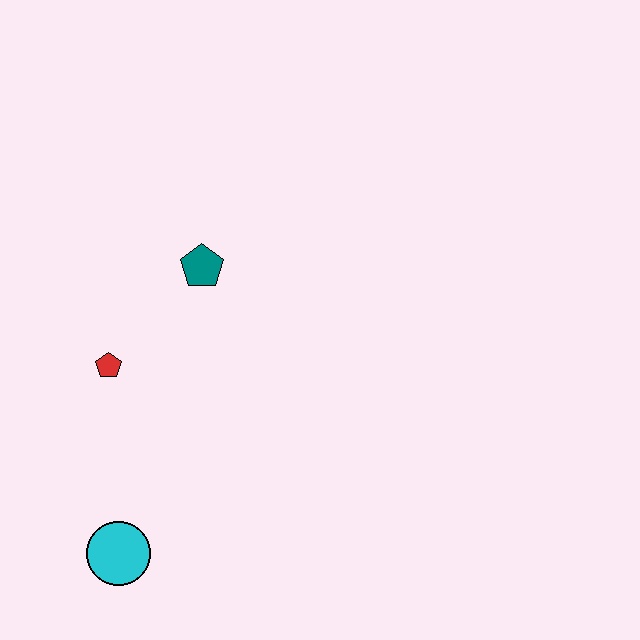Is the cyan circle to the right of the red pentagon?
Yes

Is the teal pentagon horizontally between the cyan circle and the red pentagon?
No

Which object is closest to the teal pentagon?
The red pentagon is closest to the teal pentagon.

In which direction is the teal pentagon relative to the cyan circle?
The teal pentagon is above the cyan circle.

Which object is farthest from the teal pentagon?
The cyan circle is farthest from the teal pentagon.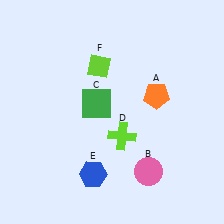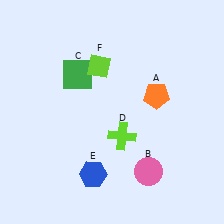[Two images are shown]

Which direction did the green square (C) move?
The green square (C) moved up.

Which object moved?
The green square (C) moved up.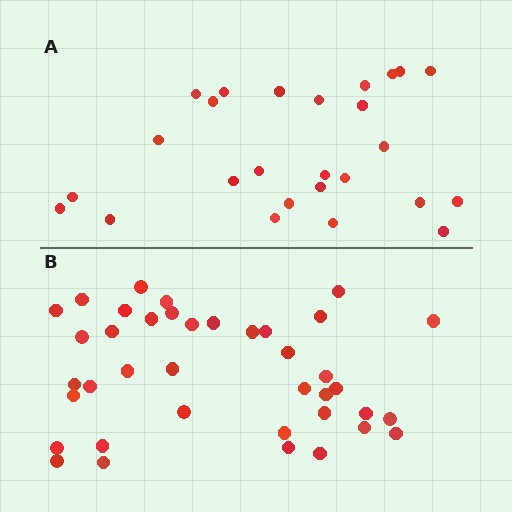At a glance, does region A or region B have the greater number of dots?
Region B (the bottom region) has more dots.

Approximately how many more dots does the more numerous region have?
Region B has approximately 15 more dots than region A.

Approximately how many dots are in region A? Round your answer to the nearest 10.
About 30 dots. (The exact count is 26, which rounds to 30.)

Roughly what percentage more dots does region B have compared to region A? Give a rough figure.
About 50% more.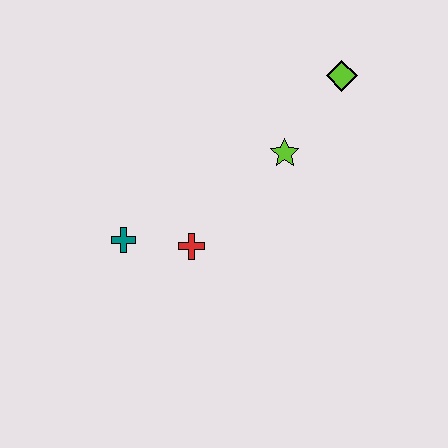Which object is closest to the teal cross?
The red cross is closest to the teal cross.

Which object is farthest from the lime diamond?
The teal cross is farthest from the lime diamond.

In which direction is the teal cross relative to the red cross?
The teal cross is to the left of the red cross.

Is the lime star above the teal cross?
Yes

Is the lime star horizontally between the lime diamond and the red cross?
Yes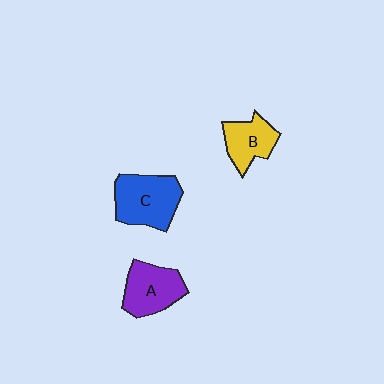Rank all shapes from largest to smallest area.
From largest to smallest: C (blue), A (purple), B (yellow).